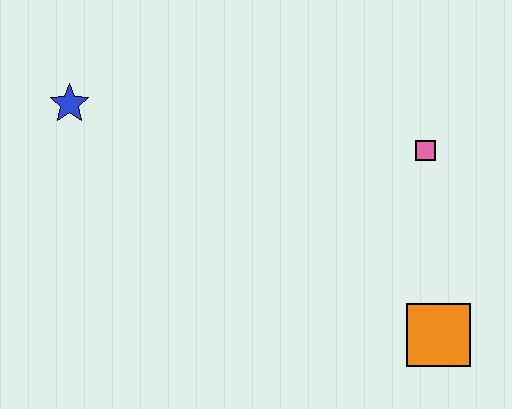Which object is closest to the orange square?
The pink square is closest to the orange square.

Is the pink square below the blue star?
Yes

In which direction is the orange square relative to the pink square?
The orange square is below the pink square.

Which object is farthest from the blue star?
The orange square is farthest from the blue star.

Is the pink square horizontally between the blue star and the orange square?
Yes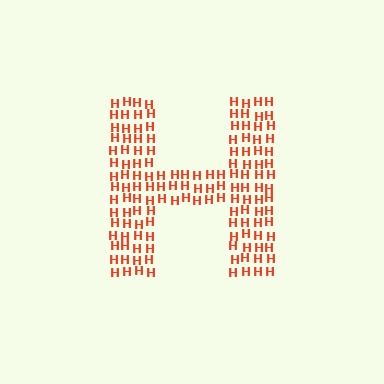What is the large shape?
The large shape is the letter H.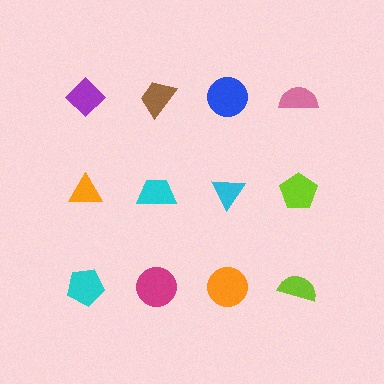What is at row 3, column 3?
An orange circle.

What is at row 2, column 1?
An orange triangle.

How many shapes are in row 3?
4 shapes.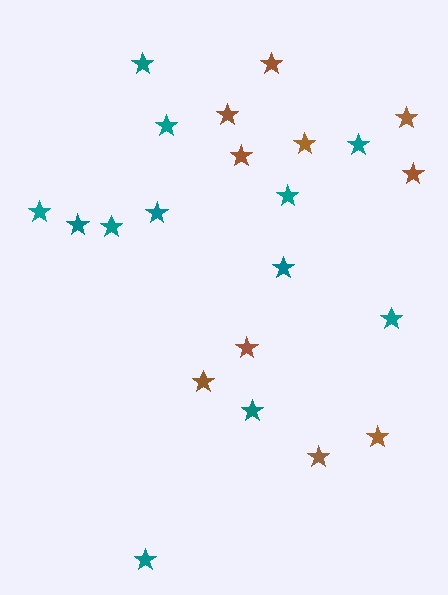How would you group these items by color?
There are 2 groups: one group of brown stars (10) and one group of teal stars (12).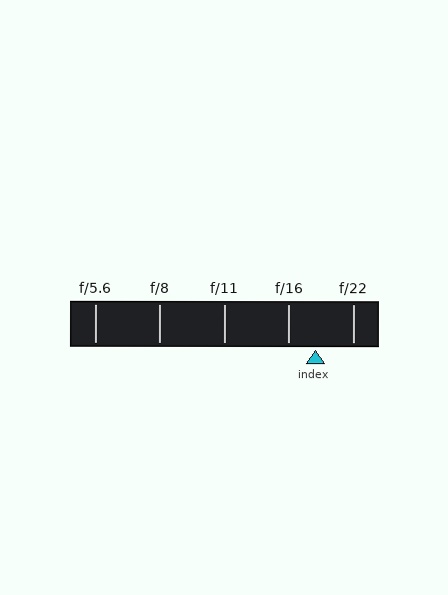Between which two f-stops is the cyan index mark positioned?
The index mark is between f/16 and f/22.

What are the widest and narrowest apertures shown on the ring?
The widest aperture shown is f/5.6 and the narrowest is f/22.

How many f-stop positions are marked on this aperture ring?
There are 5 f-stop positions marked.